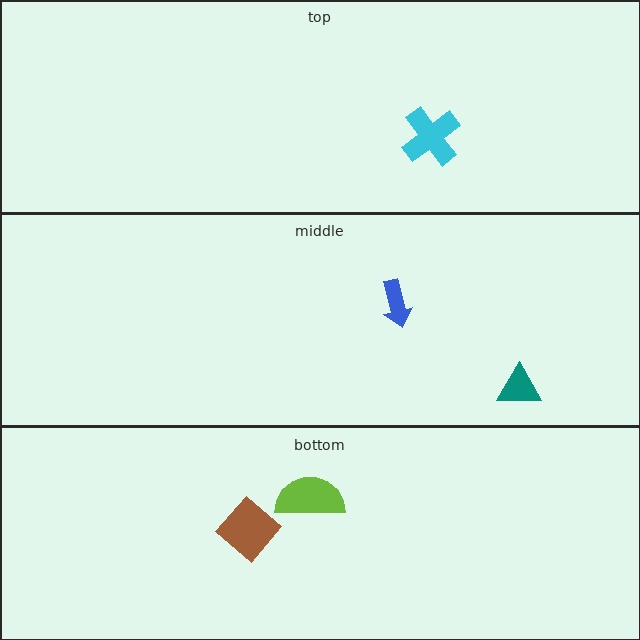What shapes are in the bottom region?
The lime semicircle, the brown diamond.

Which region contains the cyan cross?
The top region.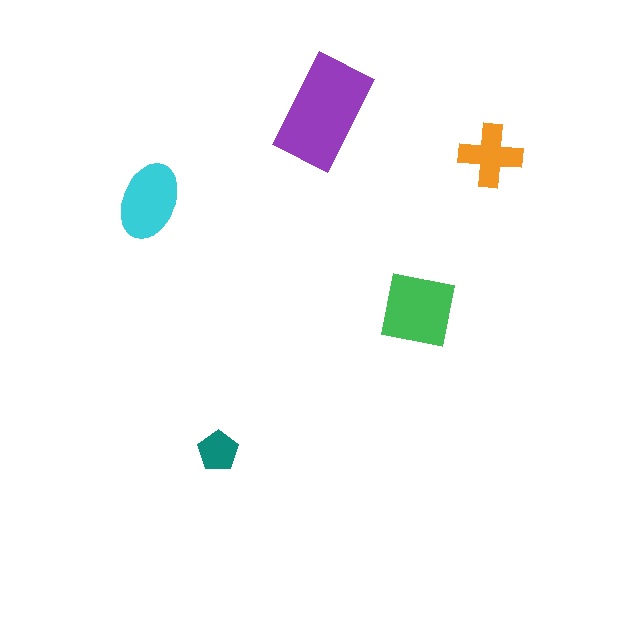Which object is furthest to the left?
The cyan ellipse is leftmost.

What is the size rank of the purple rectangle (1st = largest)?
1st.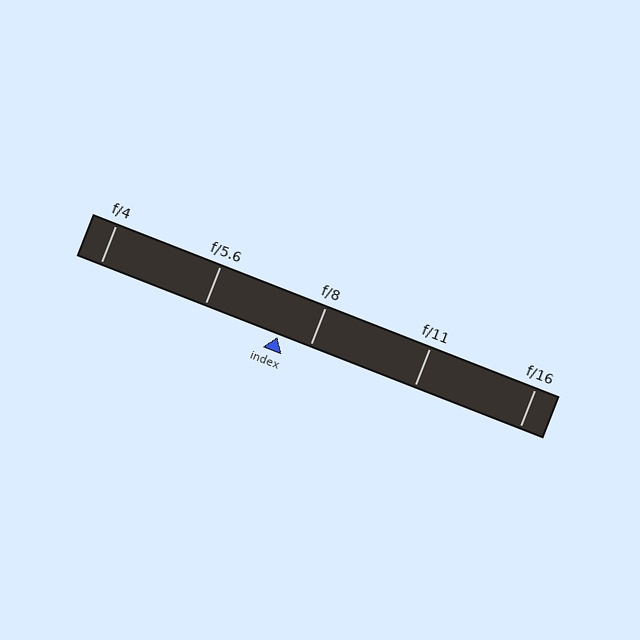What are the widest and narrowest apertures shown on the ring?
The widest aperture shown is f/4 and the narrowest is f/16.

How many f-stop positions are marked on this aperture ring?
There are 5 f-stop positions marked.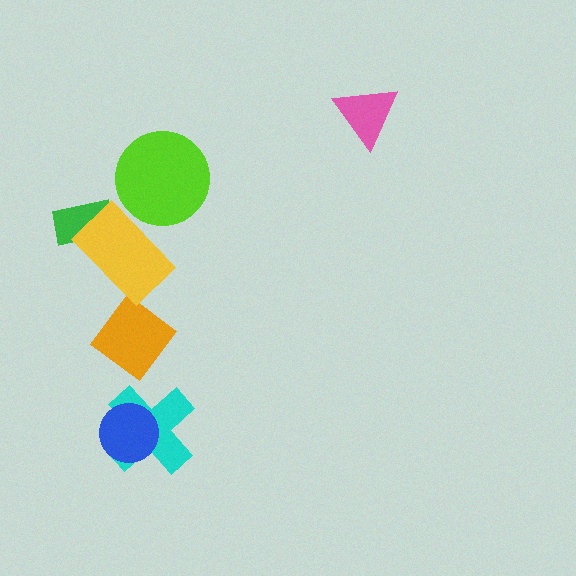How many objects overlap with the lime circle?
0 objects overlap with the lime circle.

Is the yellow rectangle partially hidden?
No, no other shape covers it.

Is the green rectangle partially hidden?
Yes, it is partially covered by another shape.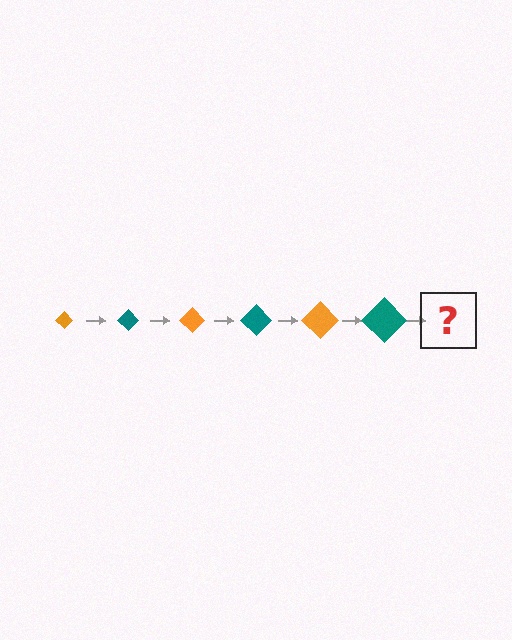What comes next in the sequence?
The next element should be an orange diamond, larger than the previous one.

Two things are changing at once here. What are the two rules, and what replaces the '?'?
The two rules are that the diamond grows larger each step and the color cycles through orange and teal. The '?' should be an orange diamond, larger than the previous one.